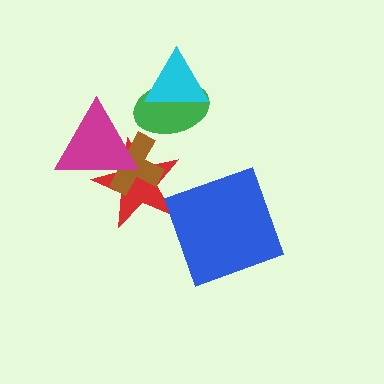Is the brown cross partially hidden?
Yes, it is partially covered by another shape.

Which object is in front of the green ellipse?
The cyan triangle is in front of the green ellipse.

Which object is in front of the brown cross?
The magenta triangle is in front of the brown cross.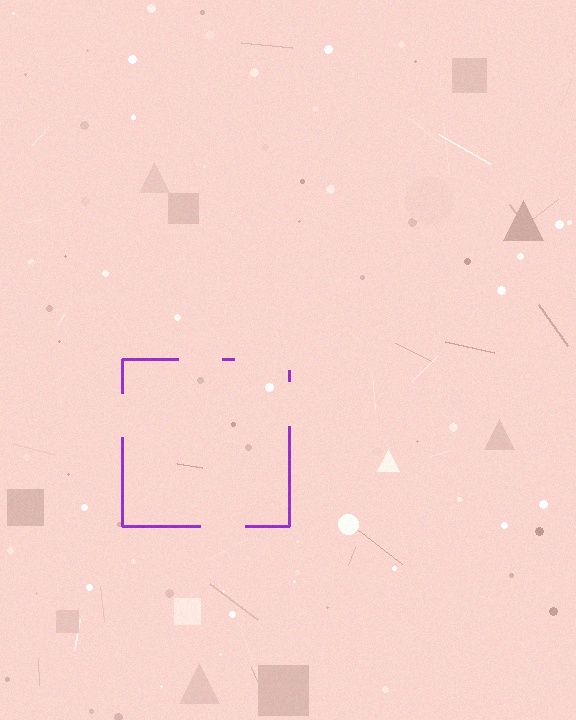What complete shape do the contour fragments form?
The contour fragments form a square.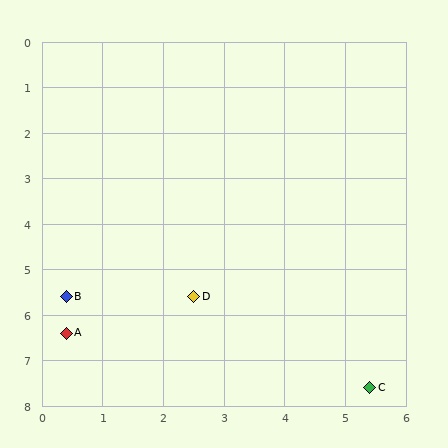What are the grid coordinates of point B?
Point B is at approximately (0.4, 5.6).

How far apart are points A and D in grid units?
Points A and D are about 2.2 grid units apart.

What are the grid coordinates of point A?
Point A is at approximately (0.4, 6.4).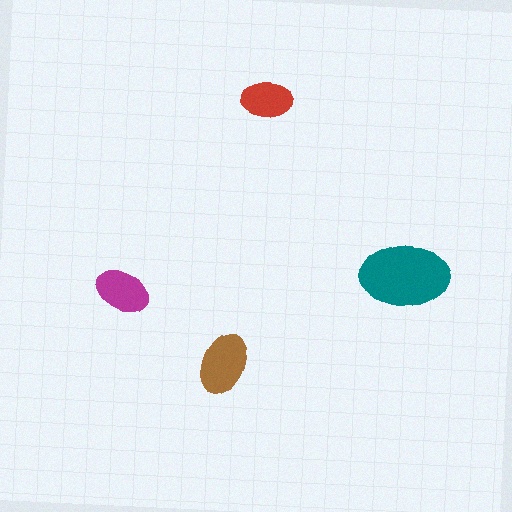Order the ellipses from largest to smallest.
the teal one, the brown one, the magenta one, the red one.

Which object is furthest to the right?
The teal ellipse is rightmost.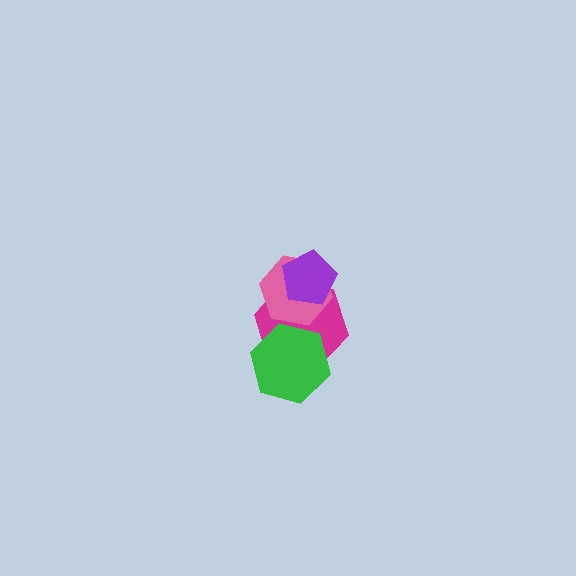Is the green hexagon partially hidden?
No, no other shape covers it.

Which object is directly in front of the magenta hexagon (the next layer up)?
The pink hexagon is directly in front of the magenta hexagon.